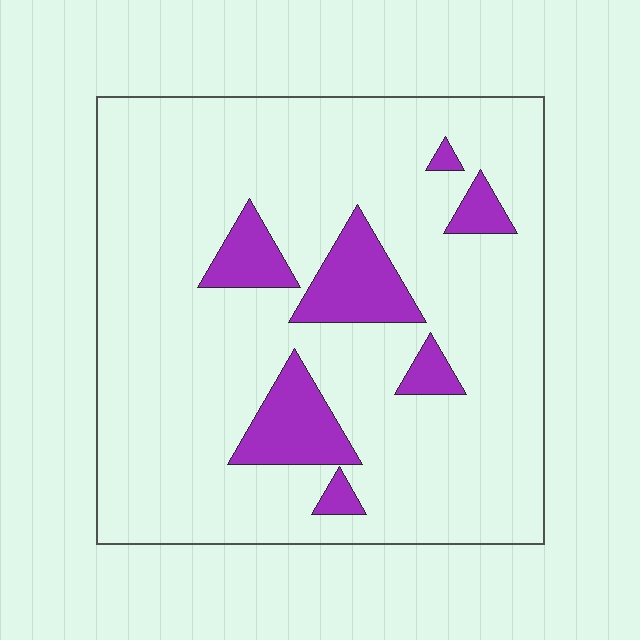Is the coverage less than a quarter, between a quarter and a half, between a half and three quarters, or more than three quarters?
Less than a quarter.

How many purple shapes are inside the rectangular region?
7.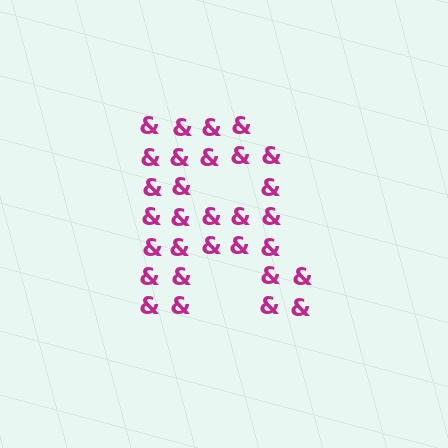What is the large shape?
The large shape is the letter R.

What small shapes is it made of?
It is made of small ampersands.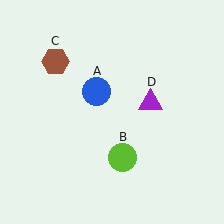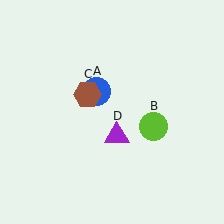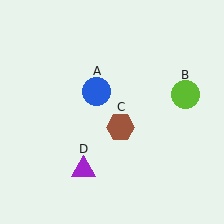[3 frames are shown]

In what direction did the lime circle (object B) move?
The lime circle (object B) moved up and to the right.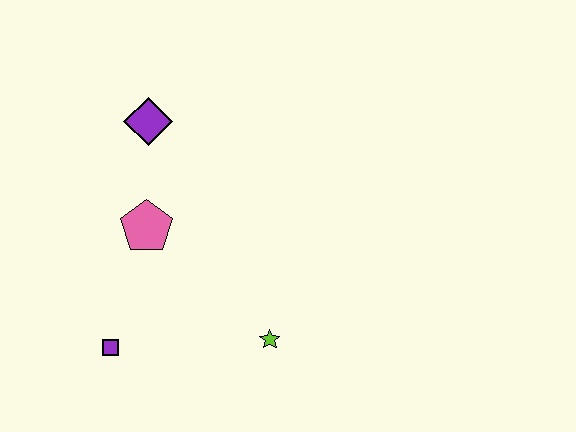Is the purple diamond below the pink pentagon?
No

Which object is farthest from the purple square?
The purple diamond is farthest from the purple square.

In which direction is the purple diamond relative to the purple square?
The purple diamond is above the purple square.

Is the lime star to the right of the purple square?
Yes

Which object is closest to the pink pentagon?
The purple diamond is closest to the pink pentagon.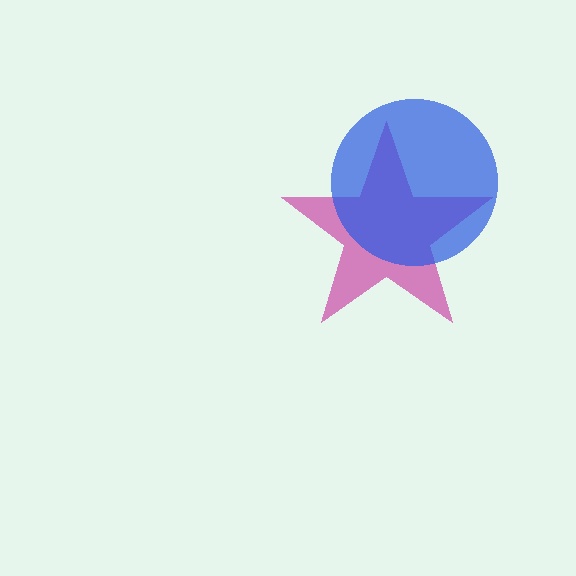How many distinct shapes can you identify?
There are 2 distinct shapes: a magenta star, a blue circle.